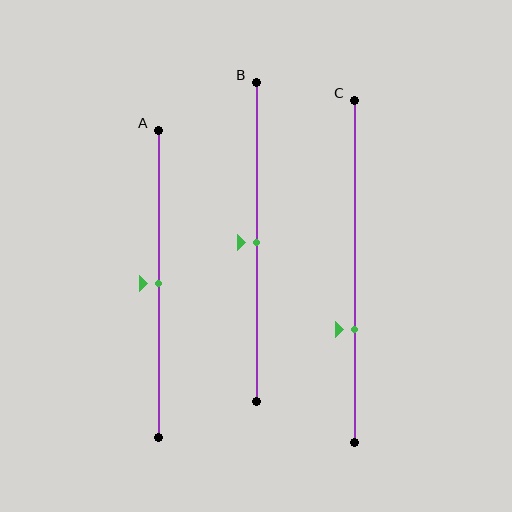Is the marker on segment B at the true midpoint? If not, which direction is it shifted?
Yes, the marker on segment B is at the true midpoint.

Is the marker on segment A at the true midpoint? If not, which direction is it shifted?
Yes, the marker on segment A is at the true midpoint.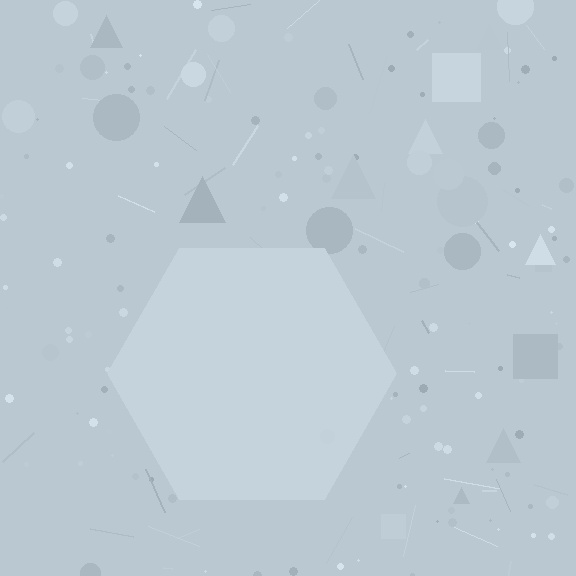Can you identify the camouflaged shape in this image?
The camouflaged shape is a hexagon.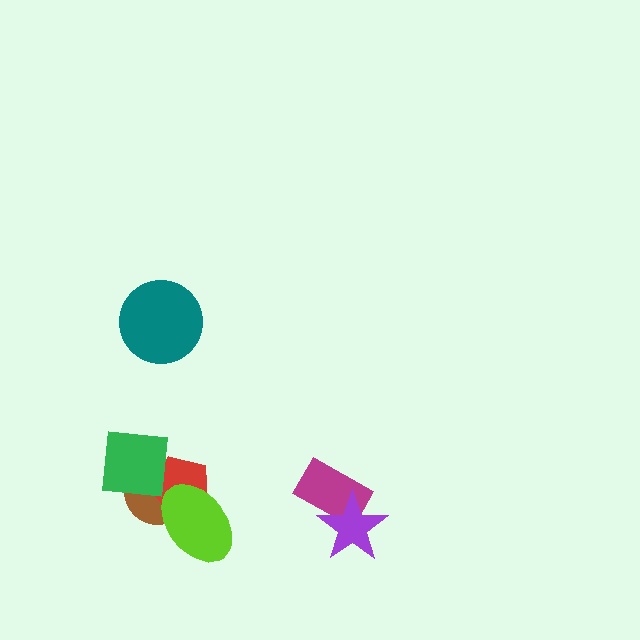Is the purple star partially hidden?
No, no other shape covers it.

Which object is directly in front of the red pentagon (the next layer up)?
The lime ellipse is directly in front of the red pentagon.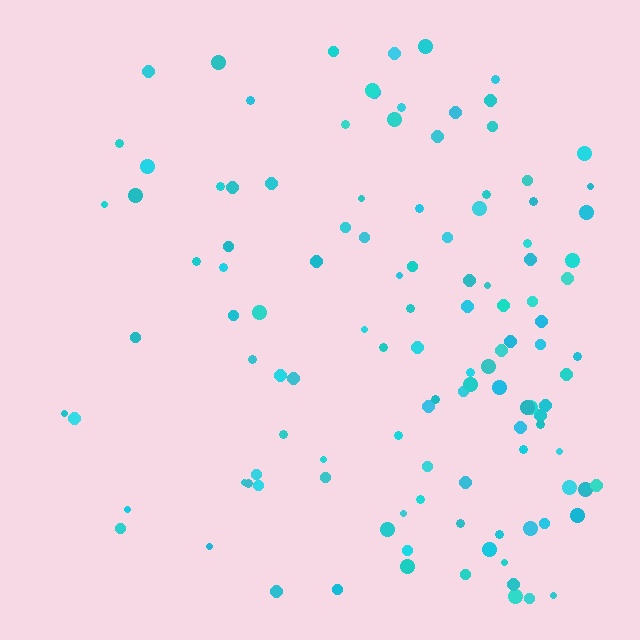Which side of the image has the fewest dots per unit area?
The left.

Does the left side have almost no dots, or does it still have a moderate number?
Still a moderate number, just noticeably fewer than the right.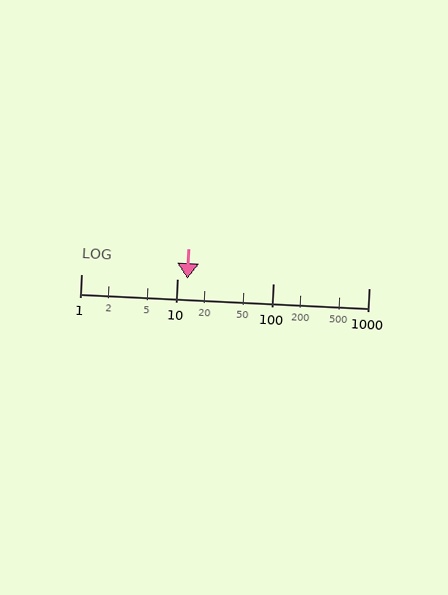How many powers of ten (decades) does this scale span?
The scale spans 3 decades, from 1 to 1000.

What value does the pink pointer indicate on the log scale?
The pointer indicates approximately 13.